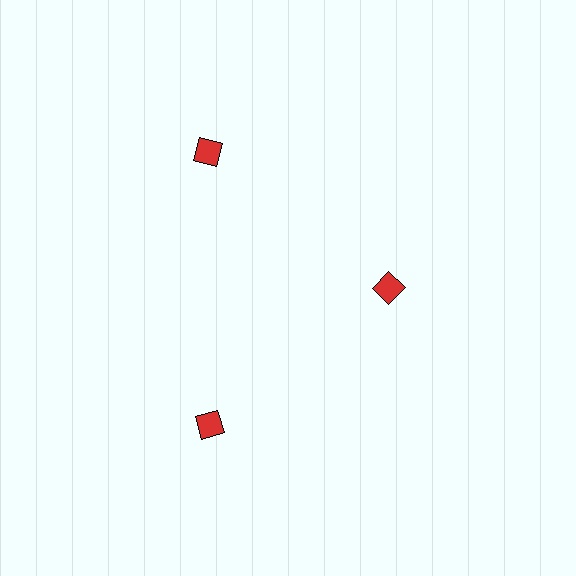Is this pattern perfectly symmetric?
No. The 3 red diamonds are arranged in a ring, but one element near the 3 o'clock position is pulled inward toward the center, breaking the 3-fold rotational symmetry.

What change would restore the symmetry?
The symmetry would be restored by moving it outward, back onto the ring so that all 3 diamonds sit at equal angles and equal distance from the center.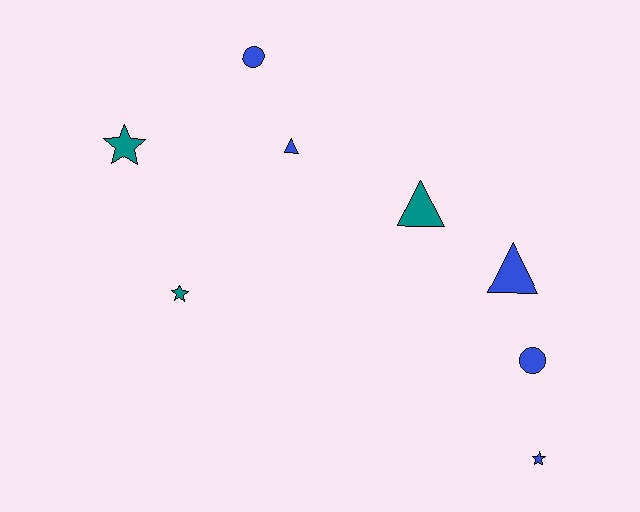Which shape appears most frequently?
Triangle, with 3 objects.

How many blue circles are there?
There are 2 blue circles.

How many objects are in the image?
There are 8 objects.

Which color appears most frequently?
Blue, with 5 objects.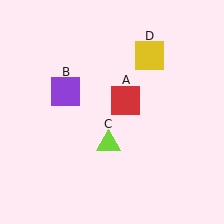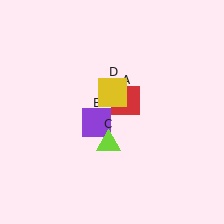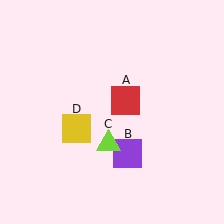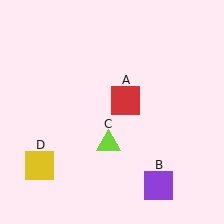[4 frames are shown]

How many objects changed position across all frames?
2 objects changed position: purple square (object B), yellow square (object D).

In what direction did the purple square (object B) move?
The purple square (object B) moved down and to the right.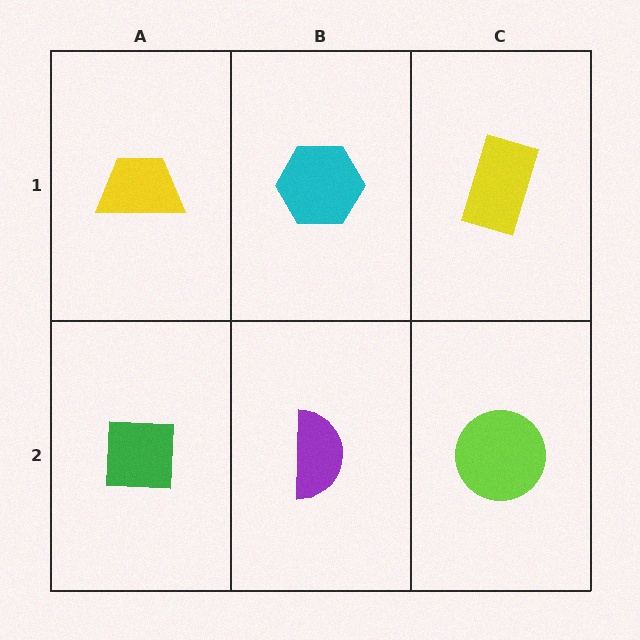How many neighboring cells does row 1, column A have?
2.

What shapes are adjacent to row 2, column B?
A cyan hexagon (row 1, column B), a green square (row 2, column A), a lime circle (row 2, column C).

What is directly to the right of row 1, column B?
A yellow rectangle.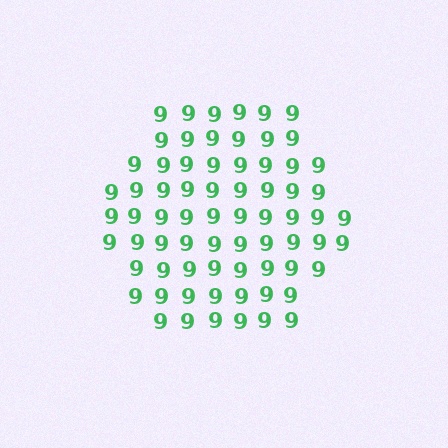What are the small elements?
The small elements are digit 9's.